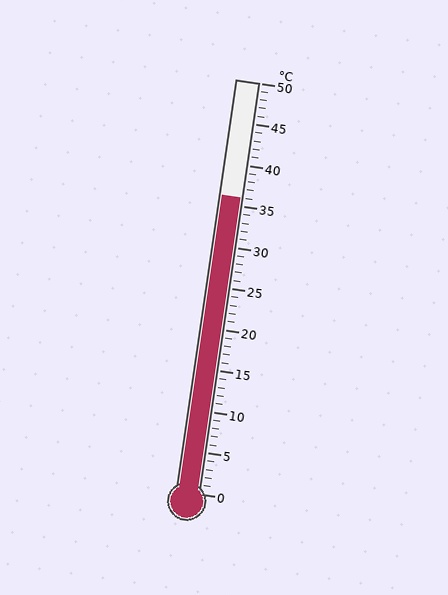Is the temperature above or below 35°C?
The temperature is above 35°C.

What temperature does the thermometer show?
The thermometer shows approximately 36°C.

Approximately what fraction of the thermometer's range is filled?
The thermometer is filled to approximately 70% of its range.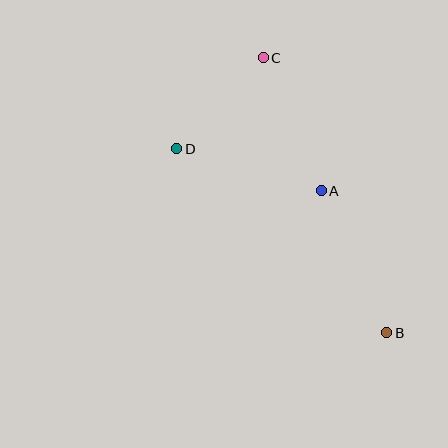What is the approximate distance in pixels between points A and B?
The distance between A and B is approximately 157 pixels.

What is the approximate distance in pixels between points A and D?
The distance between A and D is approximately 151 pixels.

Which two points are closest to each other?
Points C and D are closest to each other.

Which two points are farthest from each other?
Points B and C are farthest from each other.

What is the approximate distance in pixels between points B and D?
The distance between B and D is approximately 279 pixels.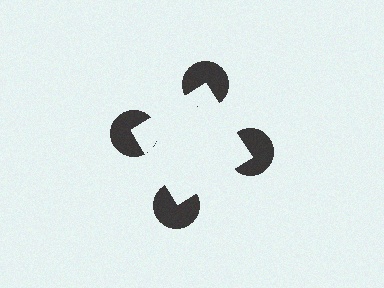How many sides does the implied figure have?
4 sides.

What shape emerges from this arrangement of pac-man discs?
An illusory square — its edges are inferred from the aligned wedge cuts in the pac-man discs, not physically drawn.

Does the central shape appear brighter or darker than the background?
It typically appears slightly brighter than the background, even though no actual brightness change is drawn.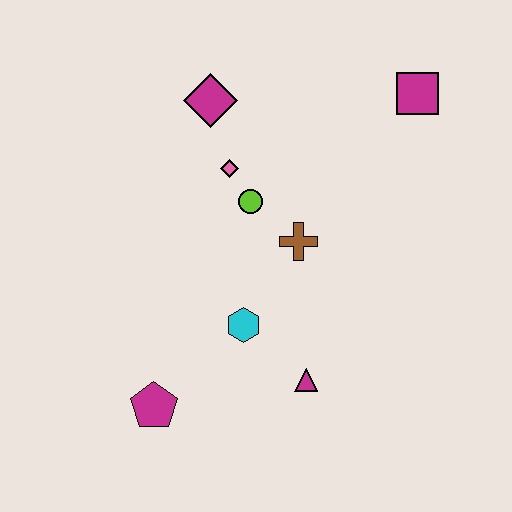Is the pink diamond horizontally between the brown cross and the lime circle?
No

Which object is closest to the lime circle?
The pink diamond is closest to the lime circle.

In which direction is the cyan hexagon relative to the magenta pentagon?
The cyan hexagon is to the right of the magenta pentagon.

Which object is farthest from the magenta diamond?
The magenta pentagon is farthest from the magenta diamond.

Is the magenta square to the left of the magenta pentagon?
No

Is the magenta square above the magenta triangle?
Yes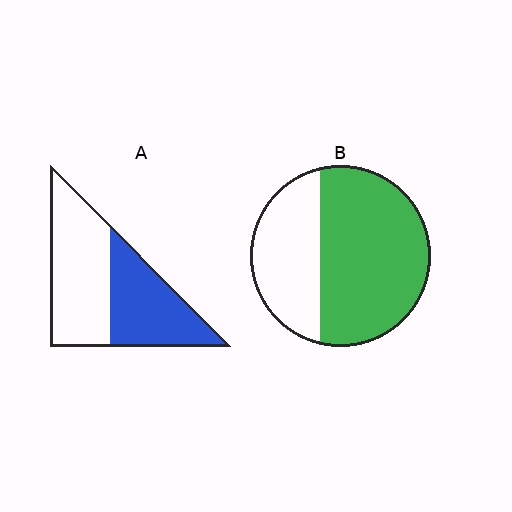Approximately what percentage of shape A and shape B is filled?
A is approximately 45% and B is approximately 65%.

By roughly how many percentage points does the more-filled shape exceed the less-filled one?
By roughly 20 percentage points (B over A).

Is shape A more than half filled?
No.